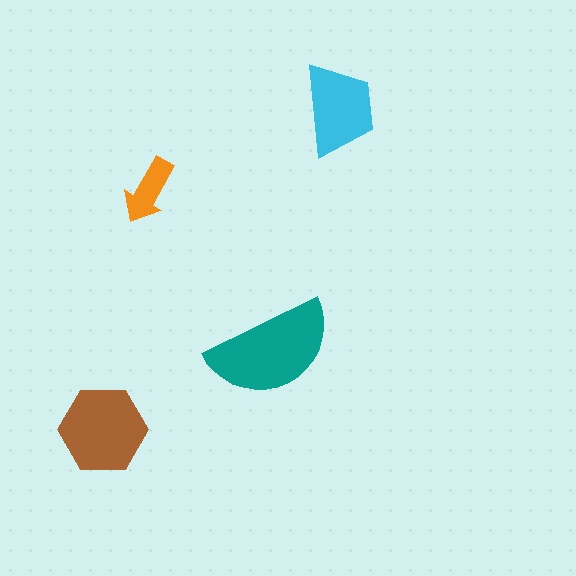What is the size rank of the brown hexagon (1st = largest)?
2nd.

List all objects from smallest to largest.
The orange arrow, the cyan trapezoid, the brown hexagon, the teal semicircle.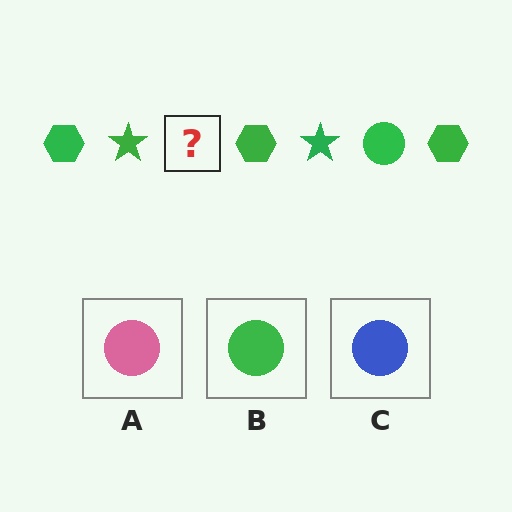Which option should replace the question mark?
Option B.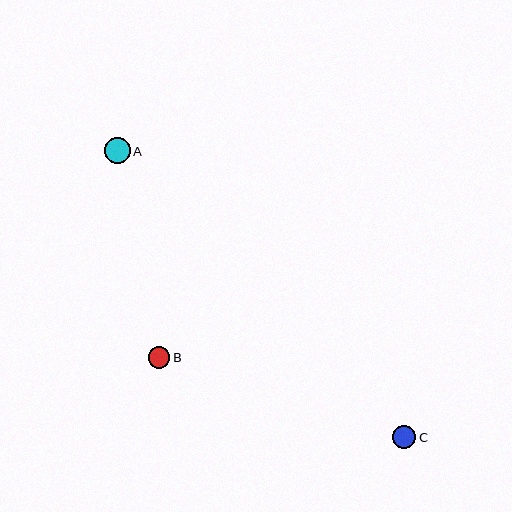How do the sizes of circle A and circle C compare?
Circle A and circle C are approximately the same size.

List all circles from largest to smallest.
From largest to smallest: A, C, B.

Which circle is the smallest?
Circle B is the smallest with a size of approximately 21 pixels.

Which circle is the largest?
Circle A is the largest with a size of approximately 26 pixels.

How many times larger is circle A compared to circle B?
Circle A is approximately 1.2 times the size of circle B.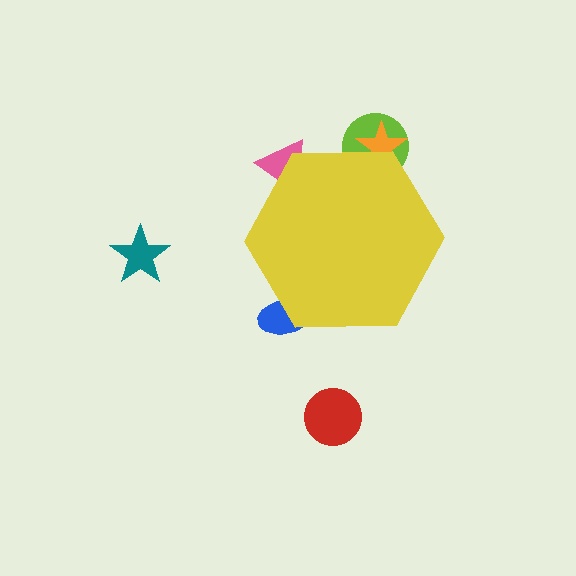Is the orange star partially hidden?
Yes, the orange star is partially hidden behind the yellow hexagon.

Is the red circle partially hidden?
No, the red circle is fully visible.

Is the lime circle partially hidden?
Yes, the lime circle is partially hidden behind the yellow hexagon.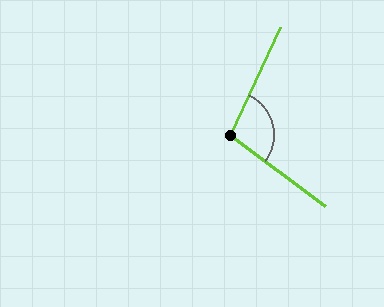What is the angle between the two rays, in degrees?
Approximately 101 degrees.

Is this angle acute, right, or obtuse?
It is obtuse.